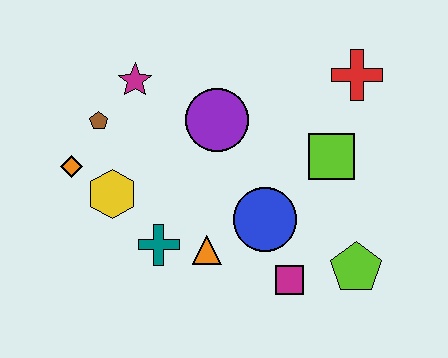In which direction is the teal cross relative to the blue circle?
The teal cross is to the left of the blue circle.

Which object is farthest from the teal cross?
The red cross is farthest from the teal cross.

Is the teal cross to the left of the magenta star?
No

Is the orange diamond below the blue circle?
No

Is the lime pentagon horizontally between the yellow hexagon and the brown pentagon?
No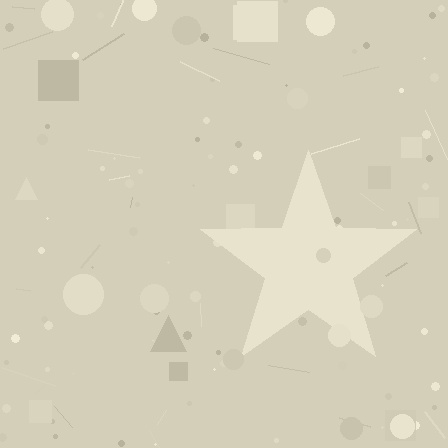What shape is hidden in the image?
A star is hidden in the image.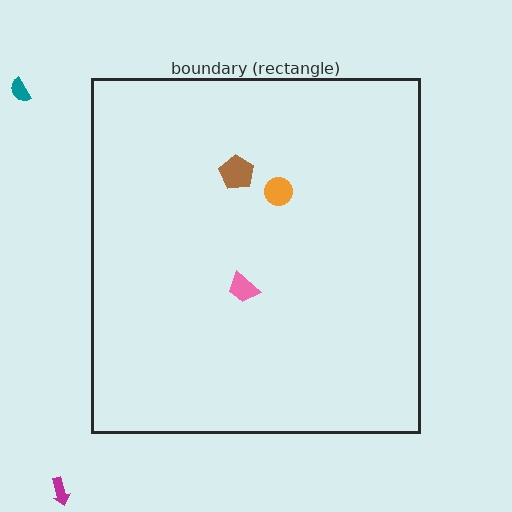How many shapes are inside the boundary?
3 inside, 2 outside.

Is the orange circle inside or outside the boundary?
Inside.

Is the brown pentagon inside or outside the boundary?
Inside.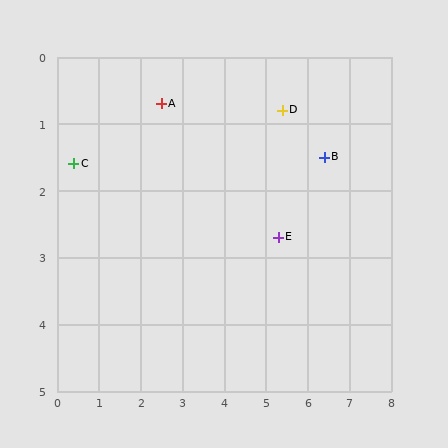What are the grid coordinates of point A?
Point A is at approximately (2.5, 0.7).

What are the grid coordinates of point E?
Point E is at approximately (5.3, 2.7).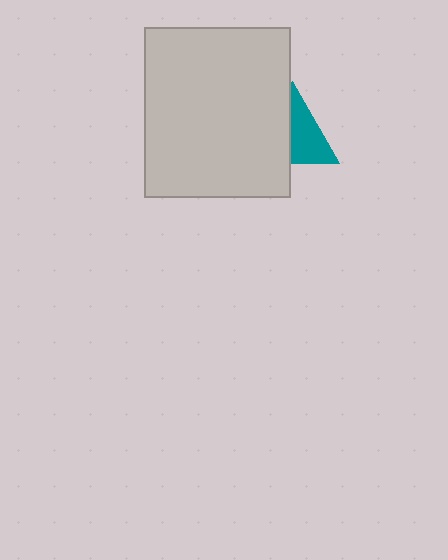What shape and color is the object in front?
The object in front is a light gray rectangle.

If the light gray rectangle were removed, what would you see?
You would see the complete teal triangle.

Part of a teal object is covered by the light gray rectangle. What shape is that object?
It is a triangle.